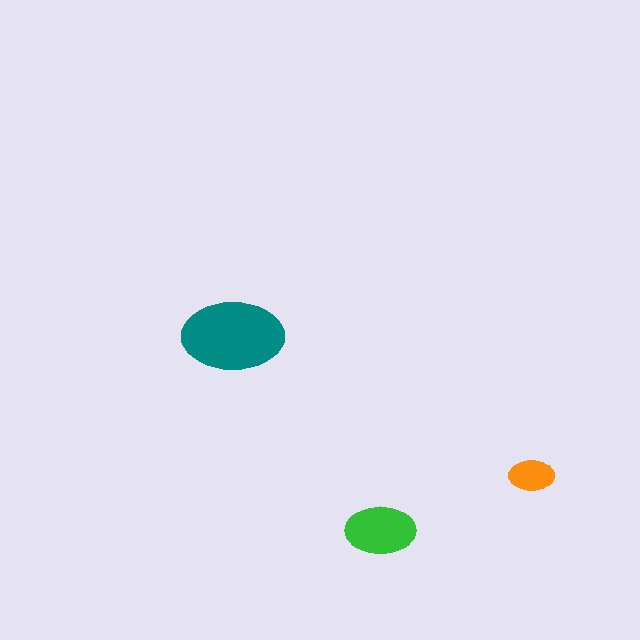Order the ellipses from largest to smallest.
the teal one, the green one, the orange one.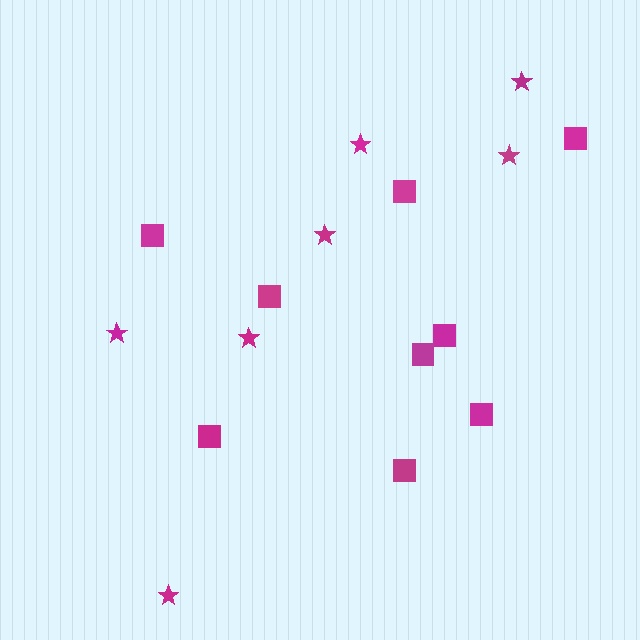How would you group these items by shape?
There are 2 groups: one group of squares (9) and one group of stars (7).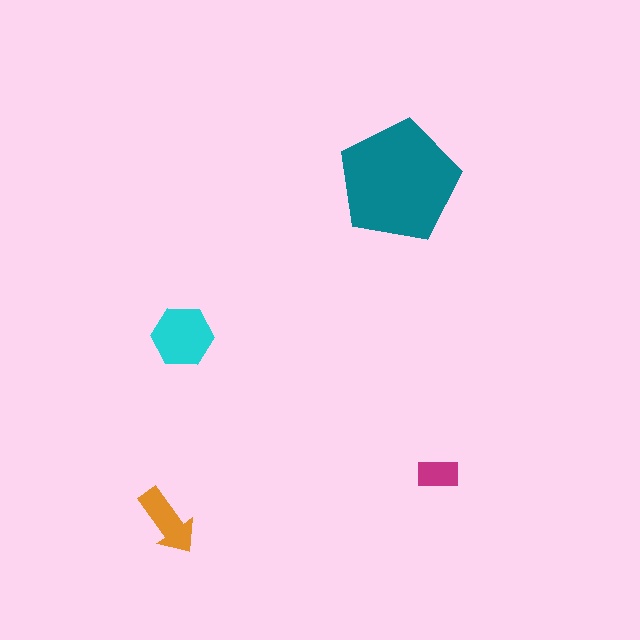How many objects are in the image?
There are 4 objects in the image.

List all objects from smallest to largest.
The magenta rectangle, the orange arrow, the cyan hexagon, the teal pentagon.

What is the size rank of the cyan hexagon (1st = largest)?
2nd.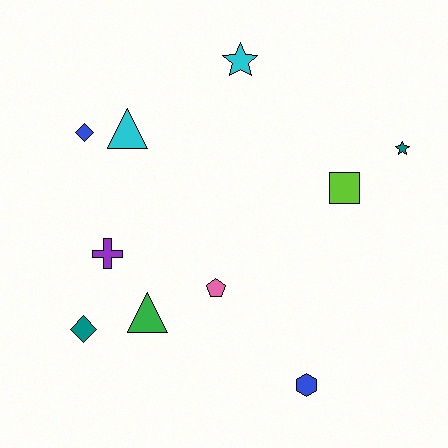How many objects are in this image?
There are 10 objects.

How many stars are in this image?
There are 2 stars.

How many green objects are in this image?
There is 1 green object.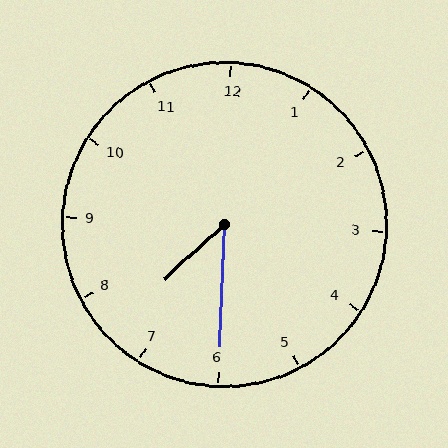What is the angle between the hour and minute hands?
Approximately 45 degrees.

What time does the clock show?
7:30.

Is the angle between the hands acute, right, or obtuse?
It is acute.